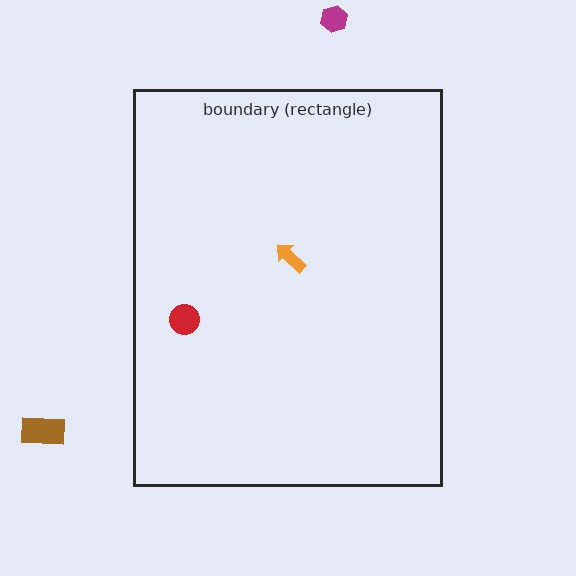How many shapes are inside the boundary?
2 inside, 2 outside.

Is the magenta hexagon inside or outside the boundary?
Outside.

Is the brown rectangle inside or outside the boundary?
Outside.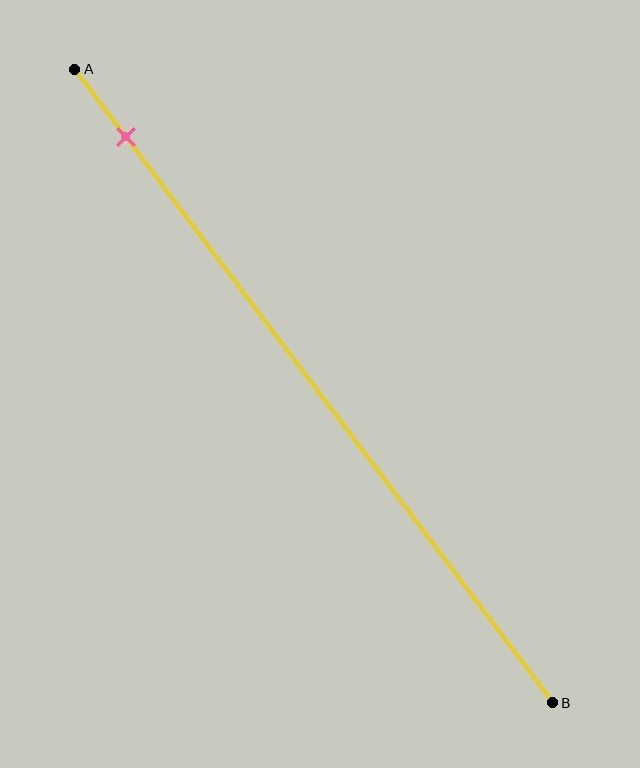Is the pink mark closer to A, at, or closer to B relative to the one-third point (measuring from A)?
The pink mark is closer to point A than the one-third point of segment AB.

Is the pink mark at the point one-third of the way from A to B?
No, the mark is at about 10% from A, not at the 33% one-third point.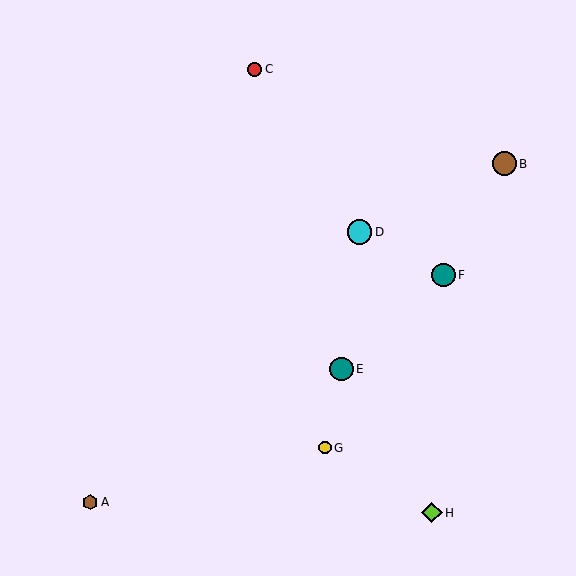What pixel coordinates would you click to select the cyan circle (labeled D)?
Click at (359, 232) to select the cyan circle D.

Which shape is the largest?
The cyan circle (labeled D) is the largest.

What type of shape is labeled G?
Shape G is a yellow circle.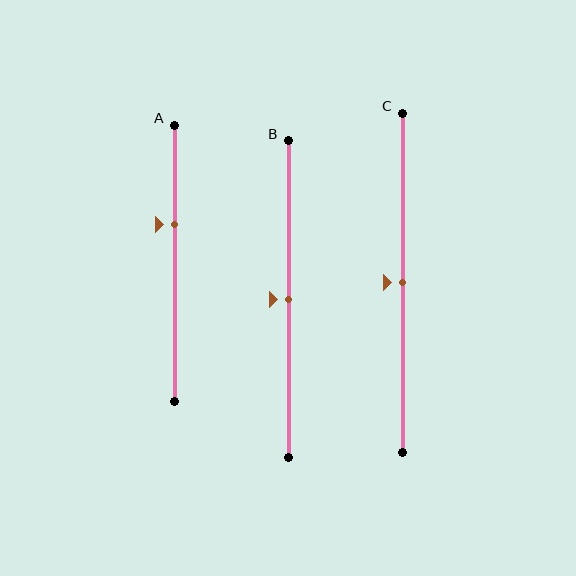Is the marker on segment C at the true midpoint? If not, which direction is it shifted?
Yes, the marker on segment C is at the true midpoint.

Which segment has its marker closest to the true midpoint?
Segment B has its marker closest to the true midpoint.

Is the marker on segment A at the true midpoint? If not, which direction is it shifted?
No, the marker on segment A is shifted upward by about 14% of the segment length.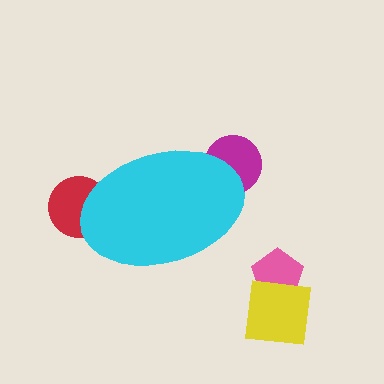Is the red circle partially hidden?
Yes, the red circle is partially hidden behind the cyan ellipse.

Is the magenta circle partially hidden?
Yes, the magenta circle is partially hidden behind the cyan ellipse.